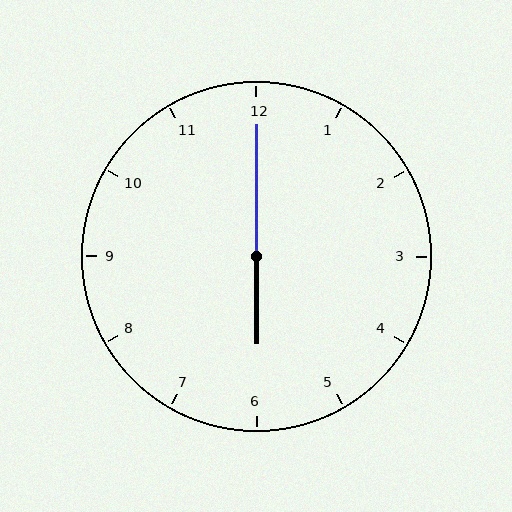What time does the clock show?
6:00.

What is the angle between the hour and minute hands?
Approximately 180 degrees.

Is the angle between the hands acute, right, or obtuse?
It is obtuse.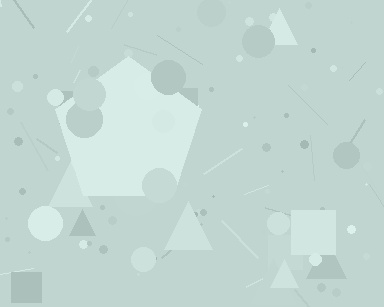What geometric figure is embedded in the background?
A pentagon is embedded in the background.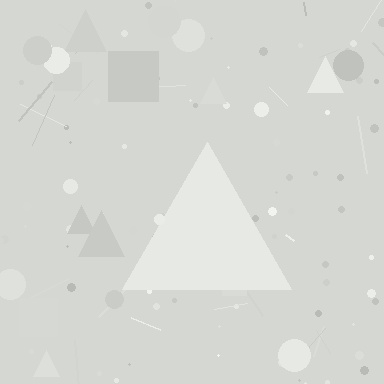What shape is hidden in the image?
A triangle is hidden in the image.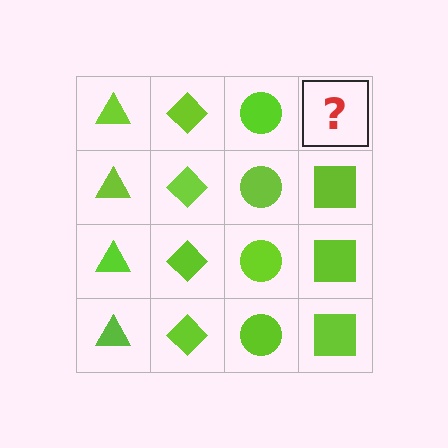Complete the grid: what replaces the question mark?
The question mark should be replaced with a lime square.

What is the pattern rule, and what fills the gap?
The rule is that each column has a consistent shape. The gap should be filled with a lime square.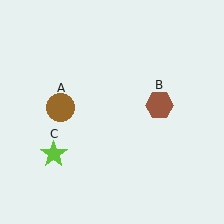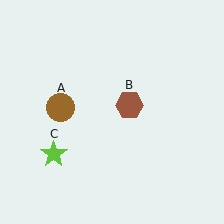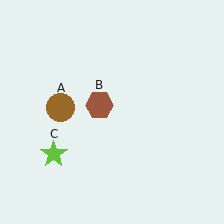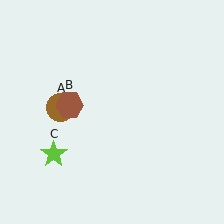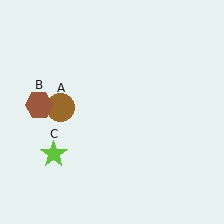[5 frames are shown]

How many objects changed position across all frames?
1 object changed position: brown hexagon (object B).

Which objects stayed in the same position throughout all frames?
Brown circle (object A) and lime star (object C) remained stationary.